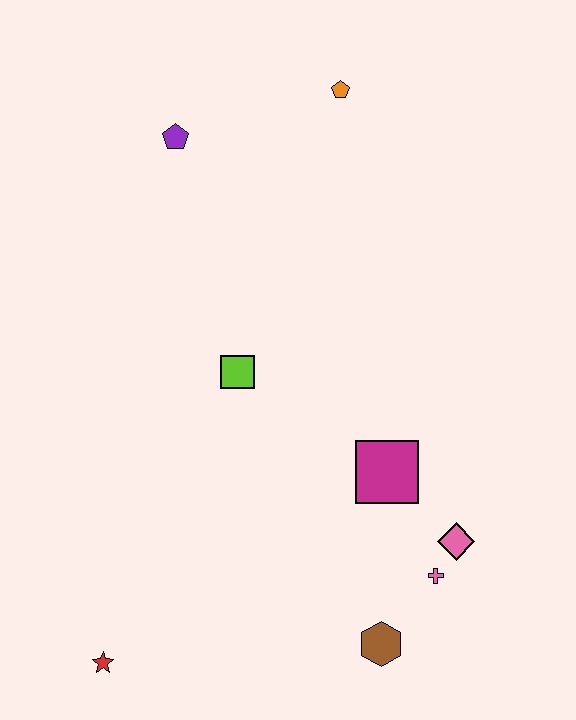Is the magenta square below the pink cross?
No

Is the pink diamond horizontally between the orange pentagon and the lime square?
No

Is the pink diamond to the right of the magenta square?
Yes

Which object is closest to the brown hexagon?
The pink cross is closest to the brown hexagon.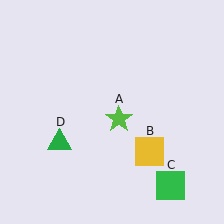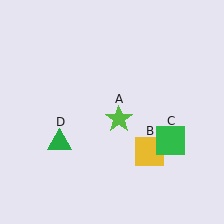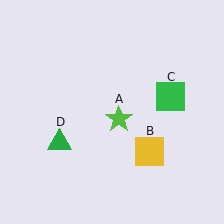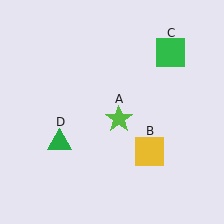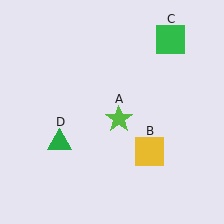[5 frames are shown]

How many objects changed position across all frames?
1 object changed position: green square (object C).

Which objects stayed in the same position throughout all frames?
Lime star (object A) and yellow square (object B) and green triangle (object D) remained stationary.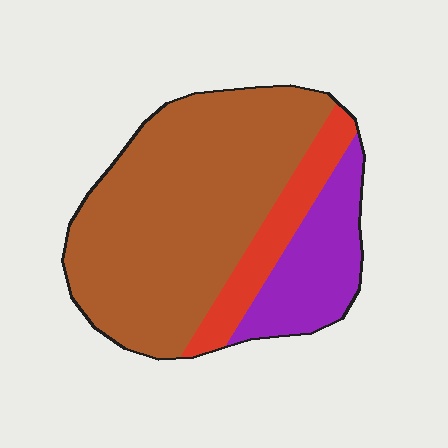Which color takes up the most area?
Brown, at roughly 65%.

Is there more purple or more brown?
Brown.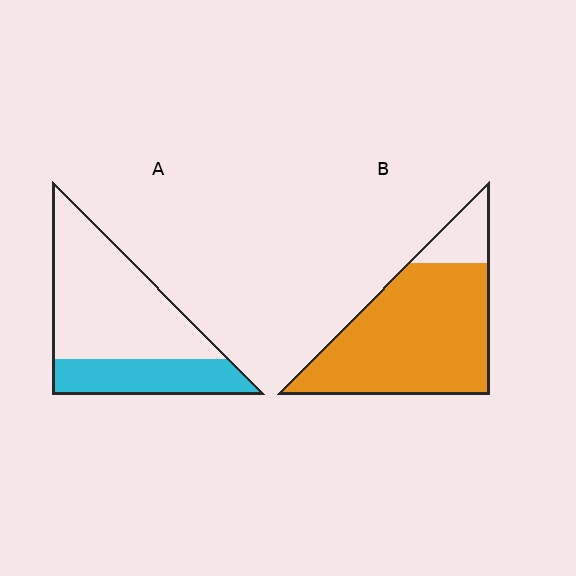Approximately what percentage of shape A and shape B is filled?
A is approximately 30% and B is approximately 85%.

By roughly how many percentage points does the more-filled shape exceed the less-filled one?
By roughly 55 percentage points (B over A).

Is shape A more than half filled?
No.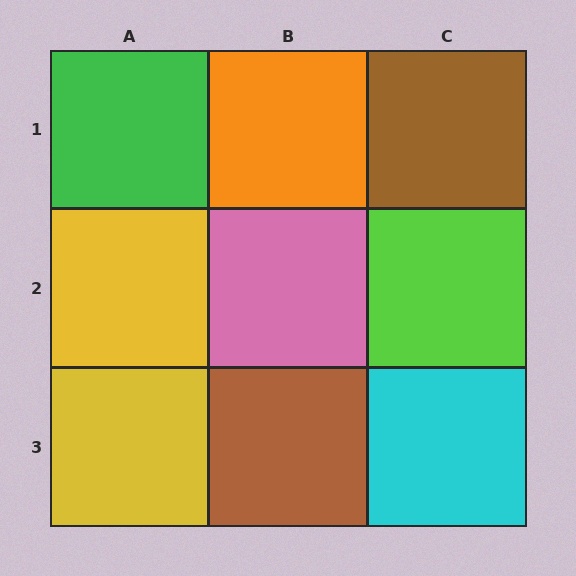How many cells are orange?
1 cell is orange.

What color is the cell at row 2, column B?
Pink.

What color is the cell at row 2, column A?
Yellow.